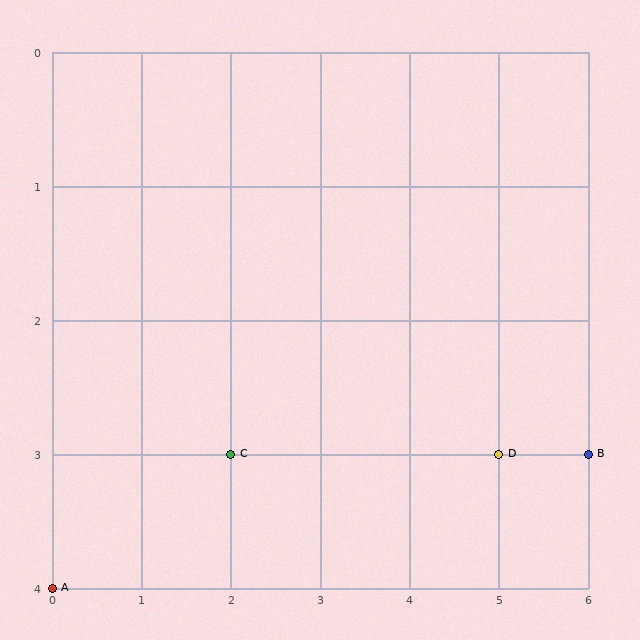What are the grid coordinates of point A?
Point A is at grid coordinates (0, 4).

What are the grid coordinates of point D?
Point D is at grid coordinates (5, 3).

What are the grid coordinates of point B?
Point B is at grid coordinates (6, 3).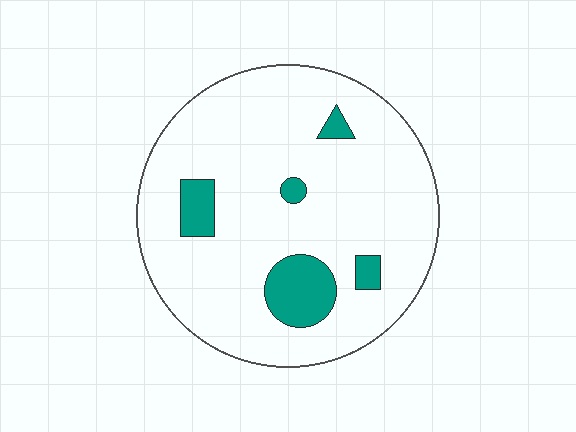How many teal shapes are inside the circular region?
5.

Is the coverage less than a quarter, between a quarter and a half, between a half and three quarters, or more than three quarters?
Less than a quarter.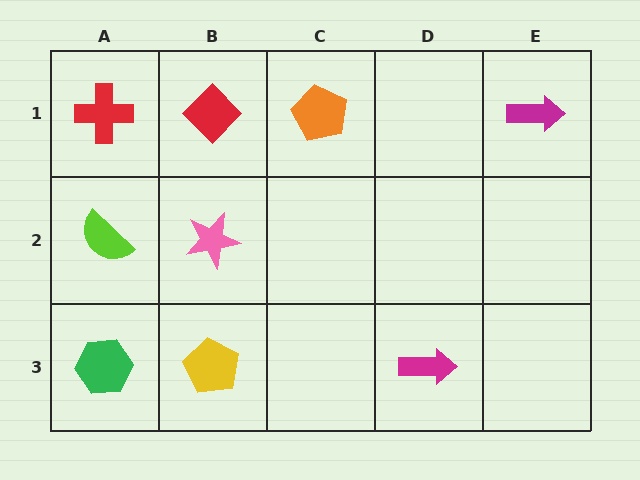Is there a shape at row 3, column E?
No, that cell is empty.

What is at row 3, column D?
A magenta arrow.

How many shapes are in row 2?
2 shapes.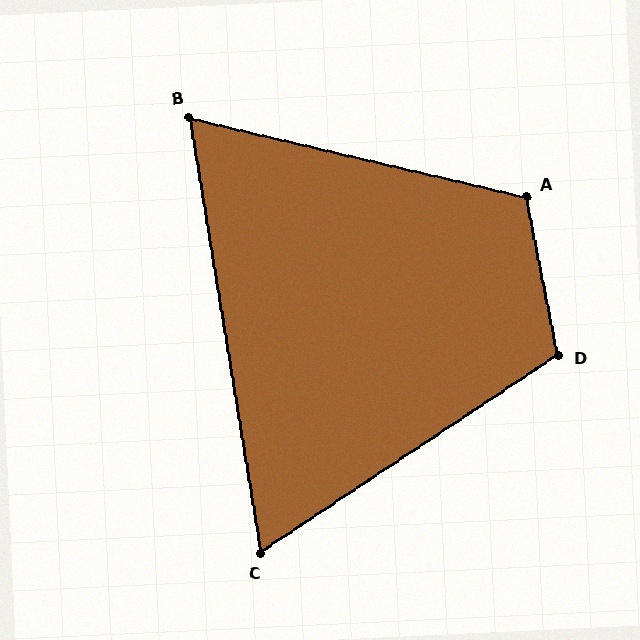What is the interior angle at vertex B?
Approximately 68 degrees (acute).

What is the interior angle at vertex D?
Approximately 112 degrees (obtuse).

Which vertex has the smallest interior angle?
C, at approximately 66 degrees.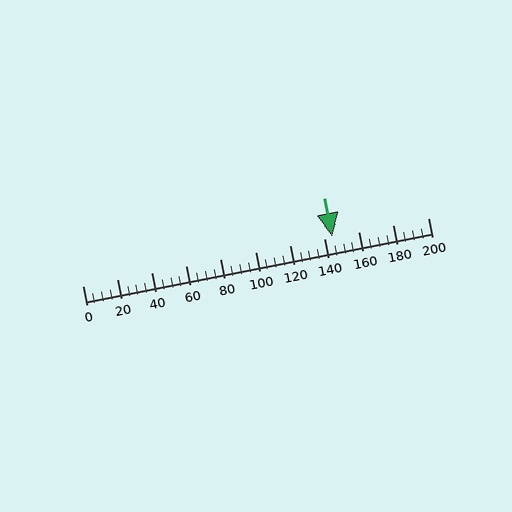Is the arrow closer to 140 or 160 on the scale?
The arrow is closer to 140.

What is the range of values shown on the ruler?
The ruler shows values from 0 to 200.